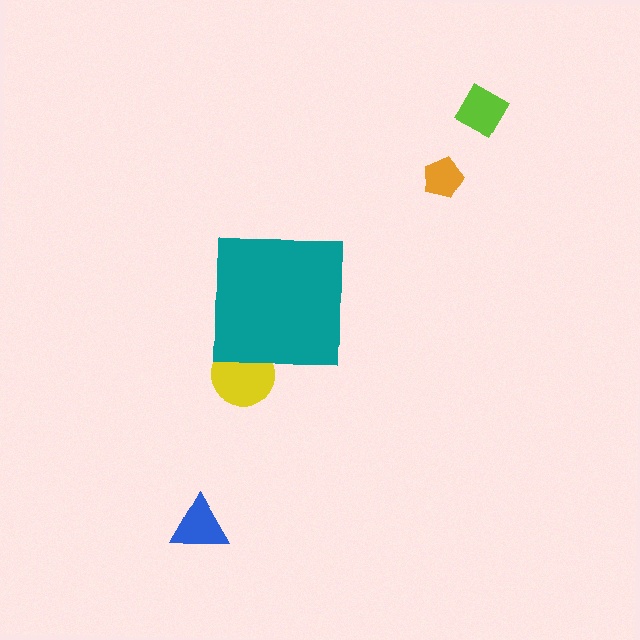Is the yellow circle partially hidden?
Yes, the yellow circle is partially hidden behind the teal square.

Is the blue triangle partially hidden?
No, the blue triangle is fully visible.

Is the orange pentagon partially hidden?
No, the orange pentagon is fully visible.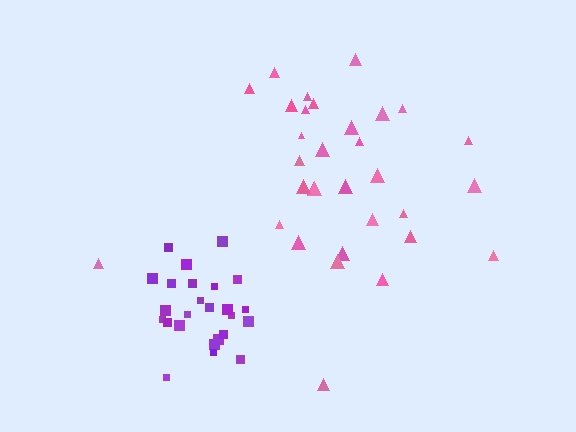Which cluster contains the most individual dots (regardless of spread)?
Pink (33).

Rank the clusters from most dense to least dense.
purple, pink.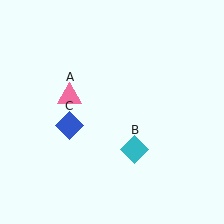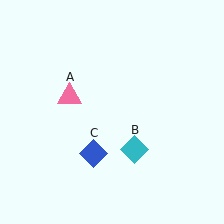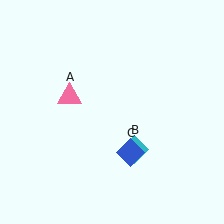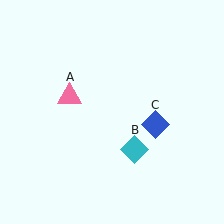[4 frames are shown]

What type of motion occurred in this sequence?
The blue diamond (object C) rotated counterclockwise around the center of the scene.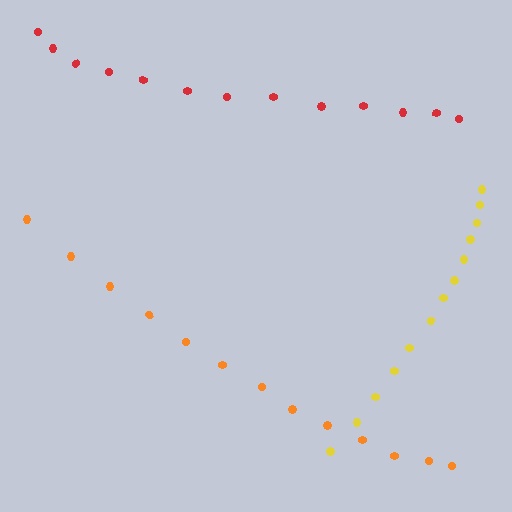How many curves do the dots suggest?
There are 3 distinct paths.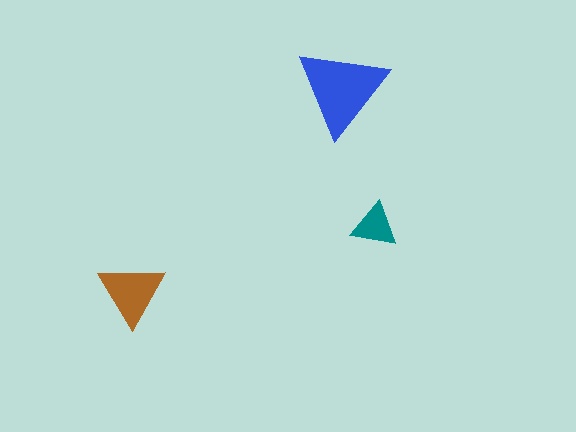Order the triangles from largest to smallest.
the blue one, the brown one, the teal one.